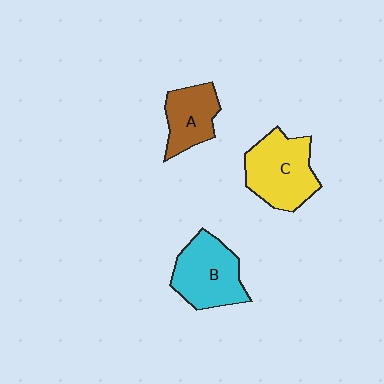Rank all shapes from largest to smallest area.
From largest to smallest: C (yellow), B (cyan), A (brown).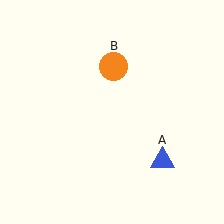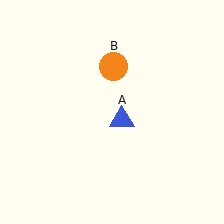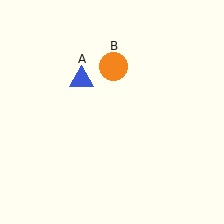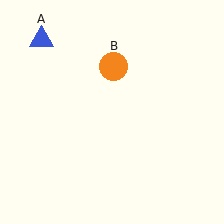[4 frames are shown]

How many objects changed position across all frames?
1 object changed position: blue triangle (object A).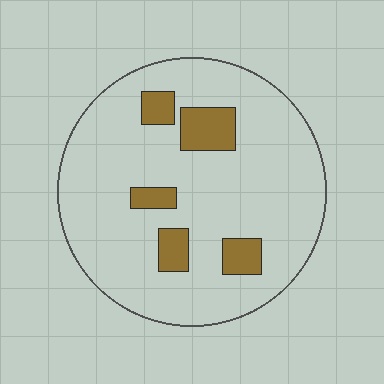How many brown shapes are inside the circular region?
5.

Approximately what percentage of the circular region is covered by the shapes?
Approximately 15%.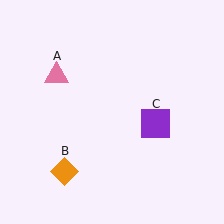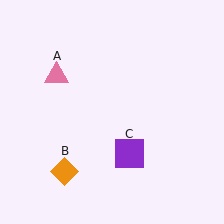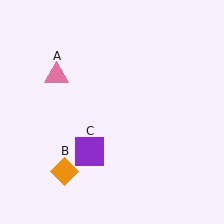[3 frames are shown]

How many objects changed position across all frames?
1 object changed position: purple square (object C).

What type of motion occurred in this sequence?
The purple square (object C) rotated clockwise around the center of the scene.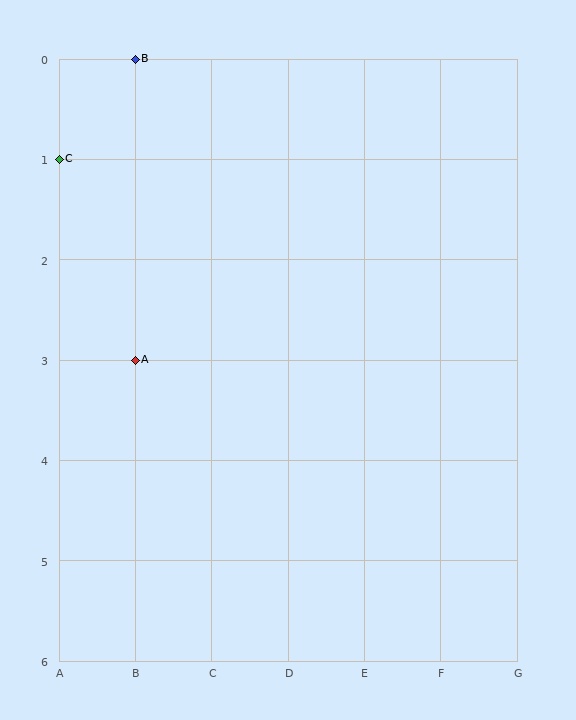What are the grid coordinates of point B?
Point B is at grid coordinates (B, 0).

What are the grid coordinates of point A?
Point A is at grid coordinates (B, 3).